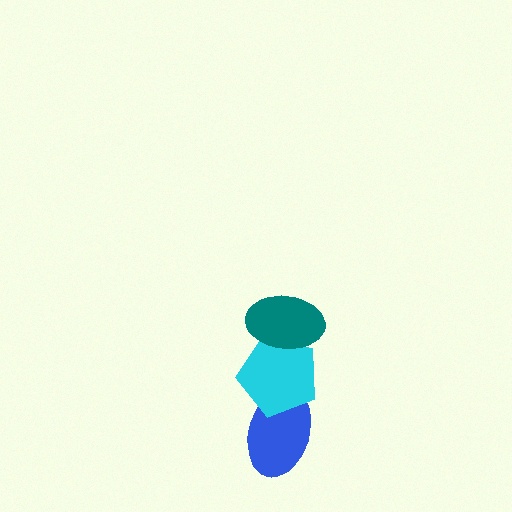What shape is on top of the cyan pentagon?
The teal ellipse is on top of the cyan pentagon.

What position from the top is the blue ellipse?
The blue ellipse is 3rd from the top.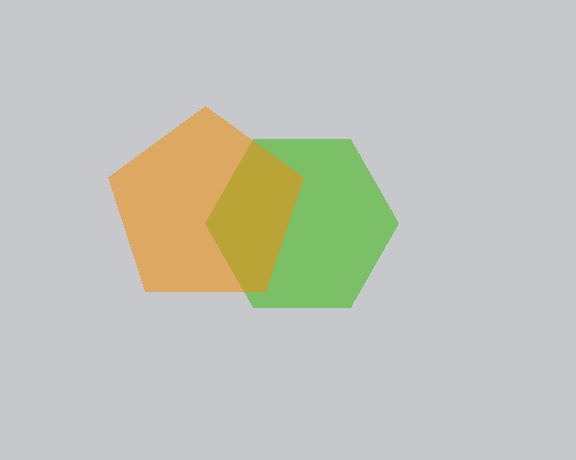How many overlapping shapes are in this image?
There are 2 overlapping shapes in the image.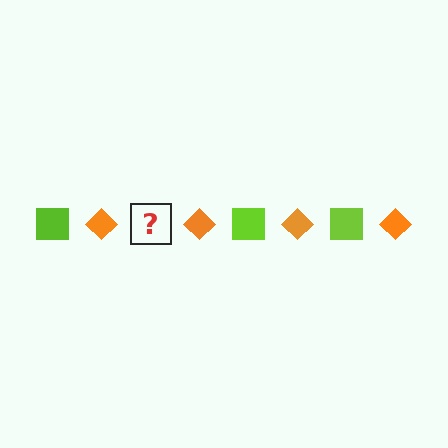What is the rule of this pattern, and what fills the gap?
The rule is that the pattern alternates between lime square and orange diamond. The gap should be filled with a lime square.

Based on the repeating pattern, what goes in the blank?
The blank should be a lime square.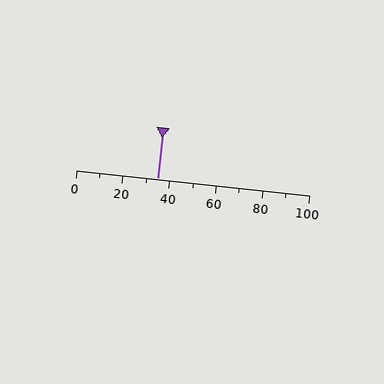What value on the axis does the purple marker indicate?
The marker indicates approximately 35.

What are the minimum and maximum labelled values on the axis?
The axis runs from 0 to 100.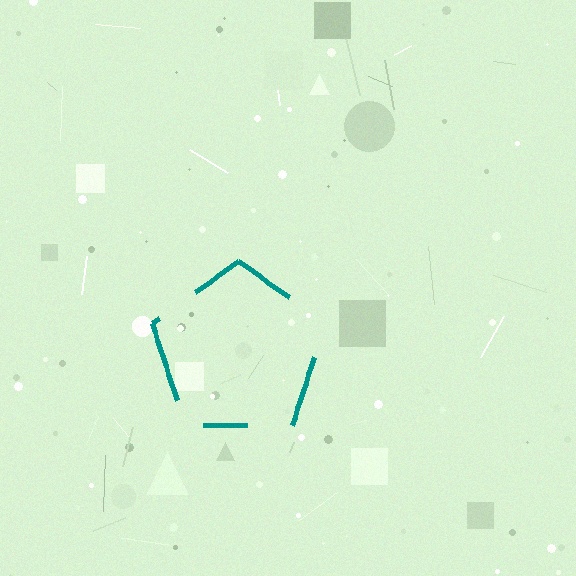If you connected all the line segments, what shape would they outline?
They would outline a pentagon.